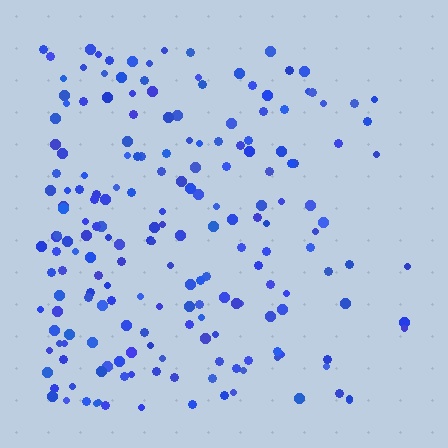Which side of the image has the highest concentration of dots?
The left.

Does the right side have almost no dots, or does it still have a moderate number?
Still a moderate number, just noticeably fewer than the left.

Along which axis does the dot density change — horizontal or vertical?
Horizontal.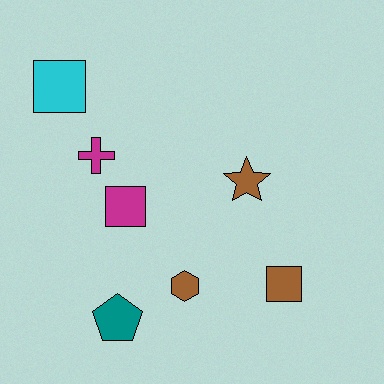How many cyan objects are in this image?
There is 1 cyan object.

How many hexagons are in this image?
There is 1 hexagon.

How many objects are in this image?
There are 7 objects.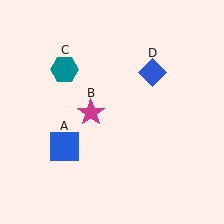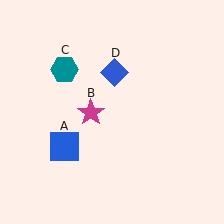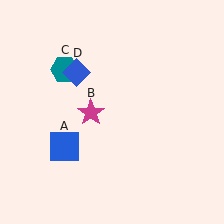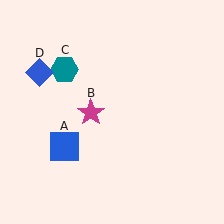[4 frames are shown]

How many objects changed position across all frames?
1 object changed position: blue diamond (object D).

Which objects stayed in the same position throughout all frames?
Blue square (object A) and magenta star (object B) and teal hexagon (object C) remained stationary.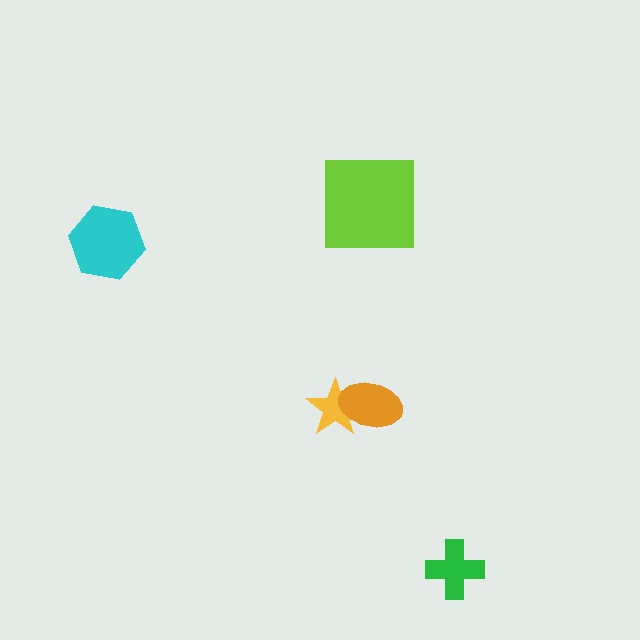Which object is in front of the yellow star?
The orange ellipse is in front of the yellow star.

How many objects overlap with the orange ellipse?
1 object overlaps with the orange ellipse.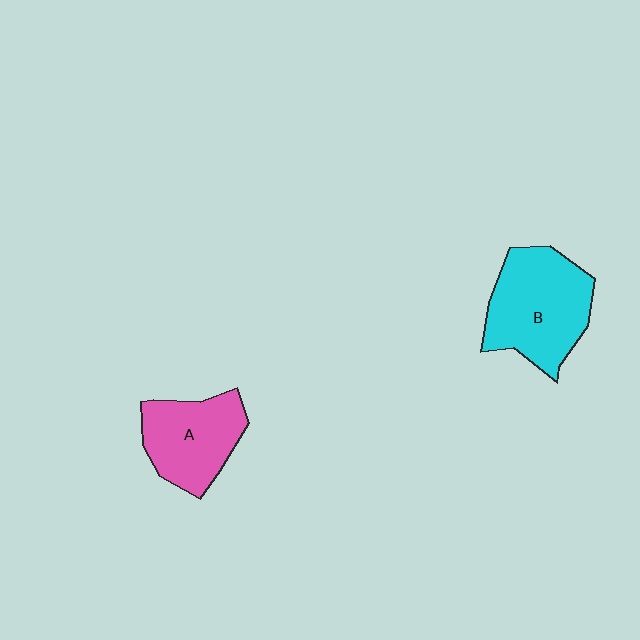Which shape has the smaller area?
Shape A (pink).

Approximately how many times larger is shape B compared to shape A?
Approximately 1.3 times.